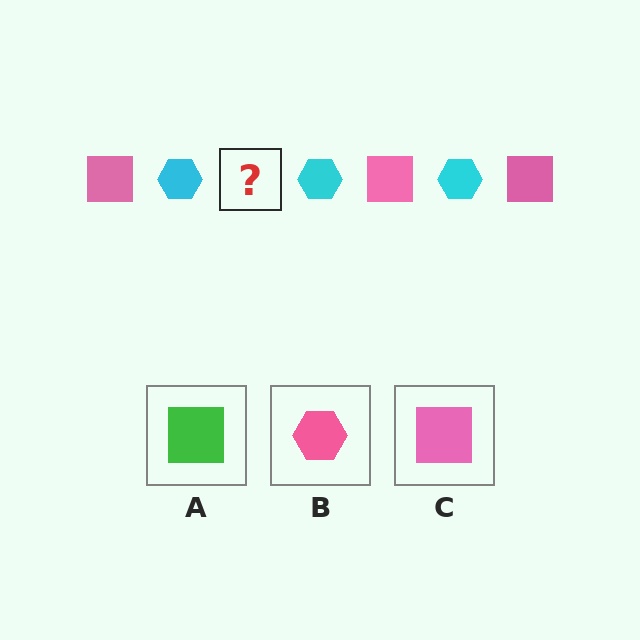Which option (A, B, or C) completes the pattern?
C.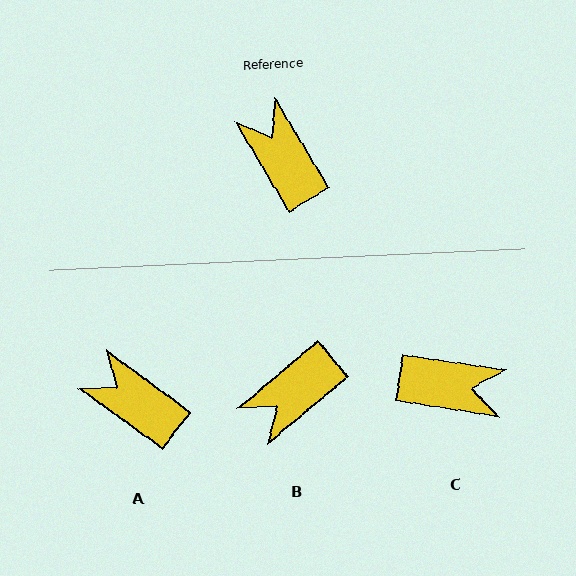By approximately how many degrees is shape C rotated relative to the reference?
Approximately 129 degrees clockwise.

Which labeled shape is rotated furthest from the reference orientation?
C, about 129 degrees away.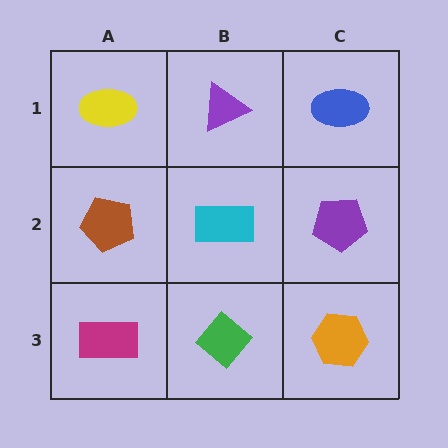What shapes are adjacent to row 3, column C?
A purple pentagon (row 2, column C), a green diamond (row 3, column B).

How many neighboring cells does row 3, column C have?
2.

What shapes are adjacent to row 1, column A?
A brown pentagon (row 2, column A), a purple triangle (row 1, column B).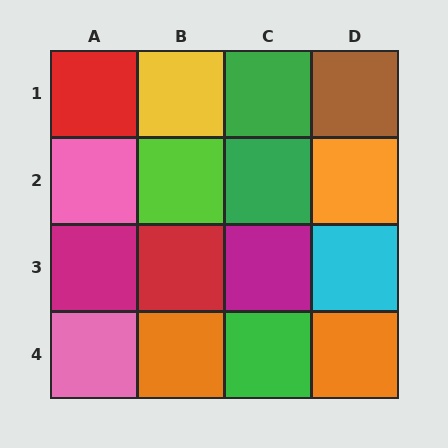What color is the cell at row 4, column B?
Orange.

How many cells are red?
2 cells are red.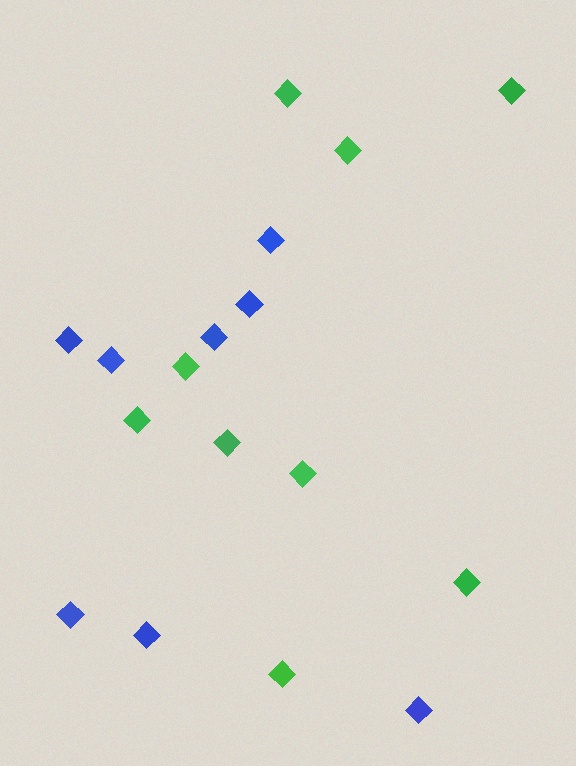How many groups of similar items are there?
There are 2 groups: one group of green diamonds (9) and one group of blue diamonds (8).